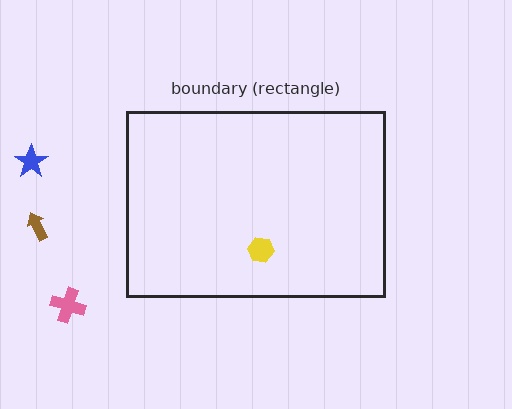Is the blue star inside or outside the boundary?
Outside.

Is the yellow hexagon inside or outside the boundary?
Inside.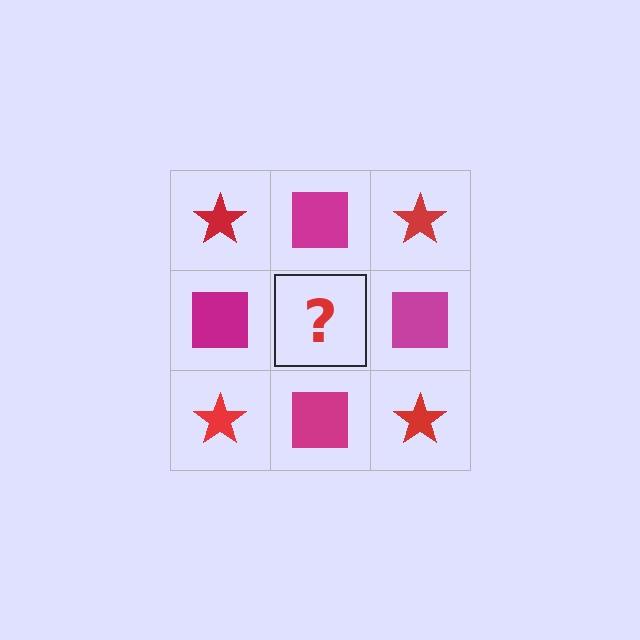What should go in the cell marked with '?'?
The missing cell should contain a red star.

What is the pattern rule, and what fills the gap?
The rule is that it alternates red star and magenta square in a checkerboard pattern. The gap should be filled with a red star.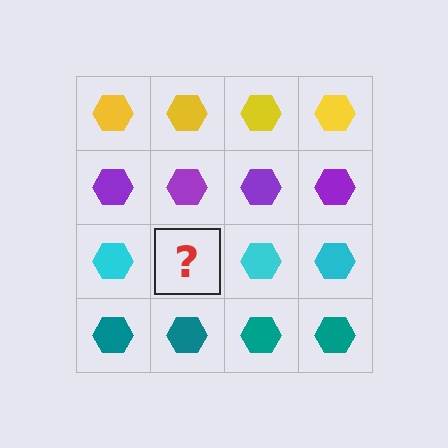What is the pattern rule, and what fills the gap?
The rule is that each row has a consistent color. The gap should be filled with a cyan hexagon.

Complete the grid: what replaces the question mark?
The question mark should be replaced with a cyan hexagon.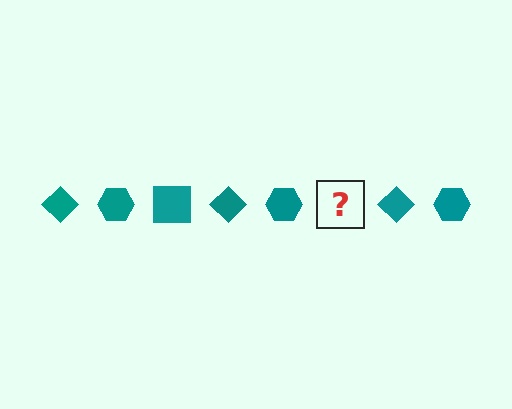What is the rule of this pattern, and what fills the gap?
The rule is that the pattern cycles through diamond, hexagon, square shapes in teal. The gap should be filled with a teal square.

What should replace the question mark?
The question mark should be replaced with a teal square.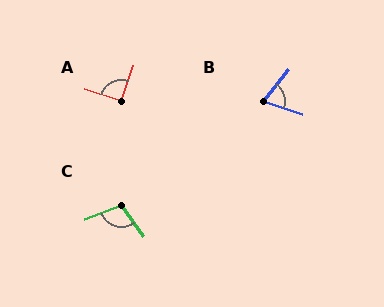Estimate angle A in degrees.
Approximately 91 degrees.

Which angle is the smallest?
B, at approximately 70 degrees.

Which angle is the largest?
C, at approximately 106 degrees.